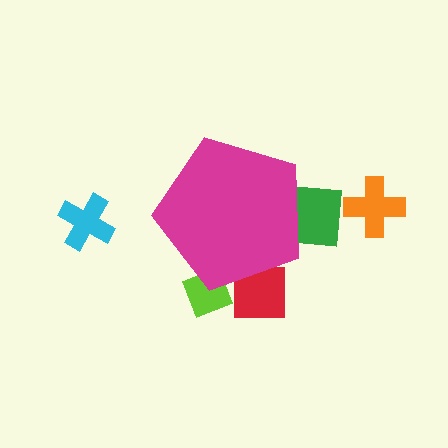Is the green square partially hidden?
Yes, the green square is partially hidden behind the magenta pentagon.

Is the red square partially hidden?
Yes, the red square is partially hidden behind the magenta pentagon.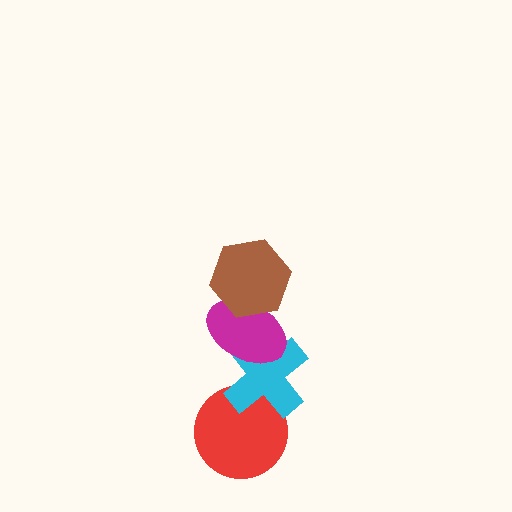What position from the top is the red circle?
The red circle is 4th from the top.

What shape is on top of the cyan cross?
The magenta ellipse is on top of the cyan cross.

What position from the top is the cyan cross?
The cyan cross is 3rd from the top.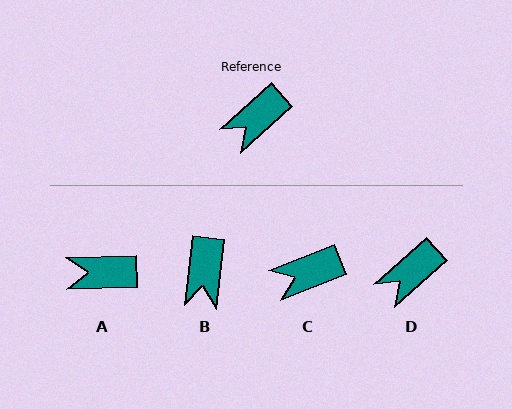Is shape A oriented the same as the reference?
No, it is off by about 40 degrees.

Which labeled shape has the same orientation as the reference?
D.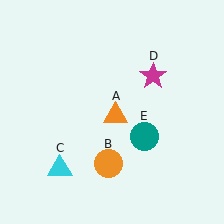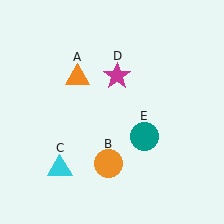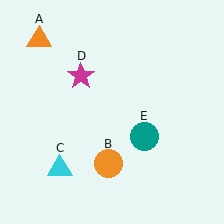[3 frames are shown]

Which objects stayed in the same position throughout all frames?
Orange circle (object B) and cyan triangle (object C) and teal circle (object E) remained stationary.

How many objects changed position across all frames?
2 objects changed position: orange triangle (object A), magenta star (object D).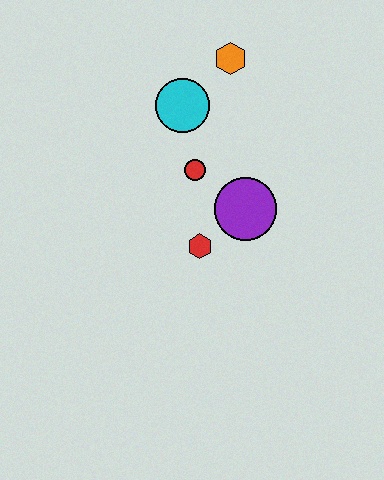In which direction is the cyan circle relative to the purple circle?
The cyan circle is above the purple circle.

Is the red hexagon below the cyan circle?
Yes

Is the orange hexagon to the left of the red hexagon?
No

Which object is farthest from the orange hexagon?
The red hexagon is farthest from the orange hexagon.